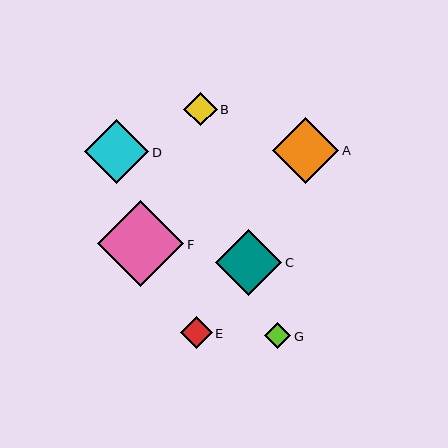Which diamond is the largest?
Diamond F is the largest with a size of approximately 86 pixels.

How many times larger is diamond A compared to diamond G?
Diamond A is approximately 2.5 times the size of diamond G.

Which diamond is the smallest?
Diamond G is the smallest with a size of approximately 26 pixels.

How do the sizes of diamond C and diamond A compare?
Diamond C and diamond A are approximately the same size.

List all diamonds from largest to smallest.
From largest to smallest: F, C, A, D, B, E, G.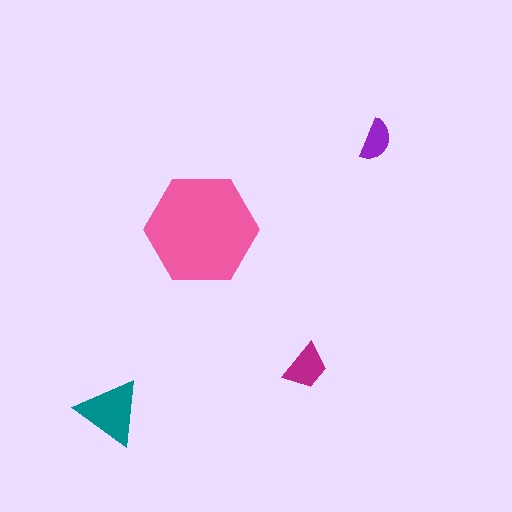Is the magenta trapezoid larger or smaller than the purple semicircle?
Larger.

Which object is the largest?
The pink hexagon.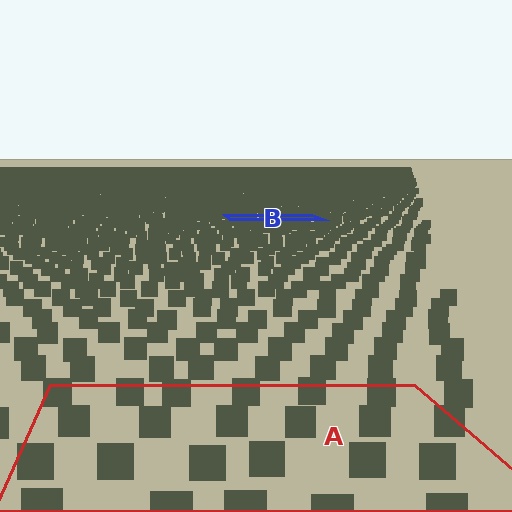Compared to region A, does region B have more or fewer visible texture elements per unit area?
Region B has more texture elements per unit area — they are packed more densely because it is farther away.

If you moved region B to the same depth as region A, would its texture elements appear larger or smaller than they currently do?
They would appear larger. At a closer depth, the same texture elements are projected at a bigger on-screen size.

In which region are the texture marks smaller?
The texture marks are smaller in region B, because it is farther away.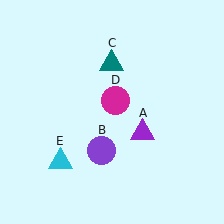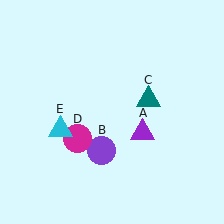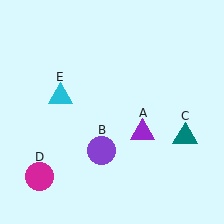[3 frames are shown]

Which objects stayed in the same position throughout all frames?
Purple triangle (object A) and purple circle (object B) remained stationary.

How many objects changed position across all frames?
3 objects changed position: teal triangle (object C), magenta circle (object D), cyan triangle (object E).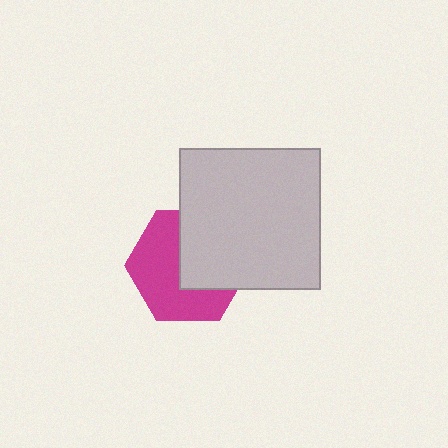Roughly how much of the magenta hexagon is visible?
About half of it is visible (roughly 56%).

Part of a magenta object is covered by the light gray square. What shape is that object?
It is a hexagon.